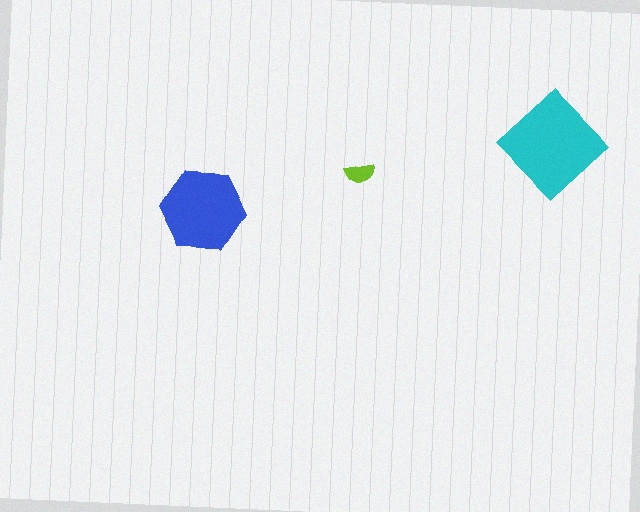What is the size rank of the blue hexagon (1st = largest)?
2nd.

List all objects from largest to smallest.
The cyan diamond, the blue hexagon, the lime semicircle.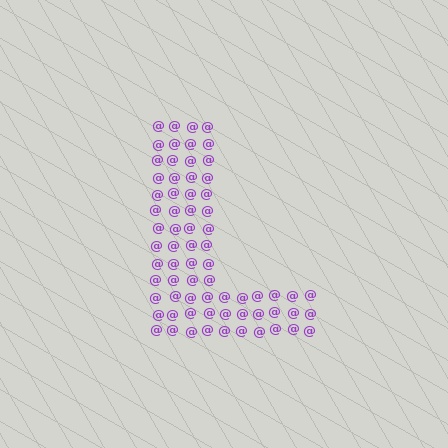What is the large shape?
The large shape is the letter L.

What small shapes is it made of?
It is made of small at signs.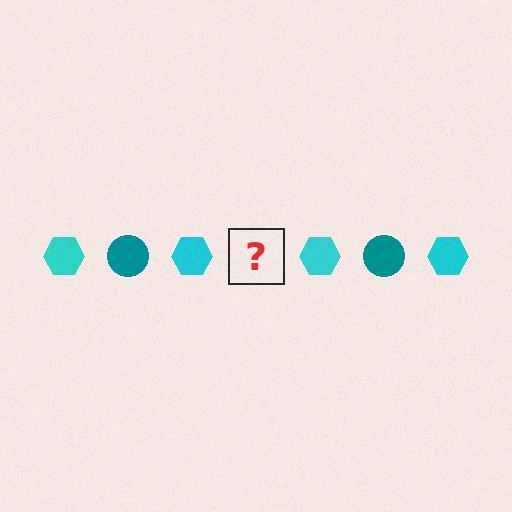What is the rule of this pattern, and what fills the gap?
The rule is that the pattern alternates between cyan hexagon and teal circle. The gap should be filled with a teal circle.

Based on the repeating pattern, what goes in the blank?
The blank should be a teal circle.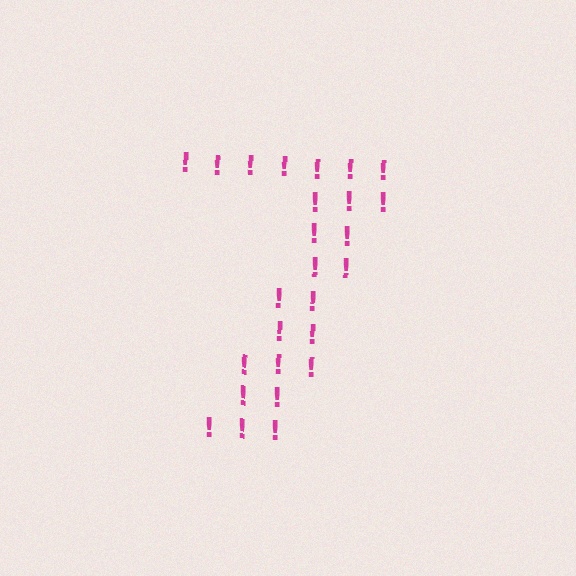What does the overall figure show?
The overall figure shows the digit 7.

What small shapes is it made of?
It is made of small exclamation marks.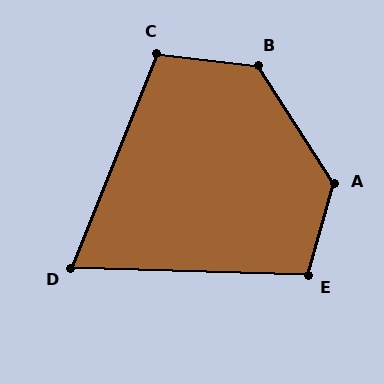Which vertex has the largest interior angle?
A, at approximately 131 degrees.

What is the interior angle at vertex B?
Approximately 129 degrees (obtuse).